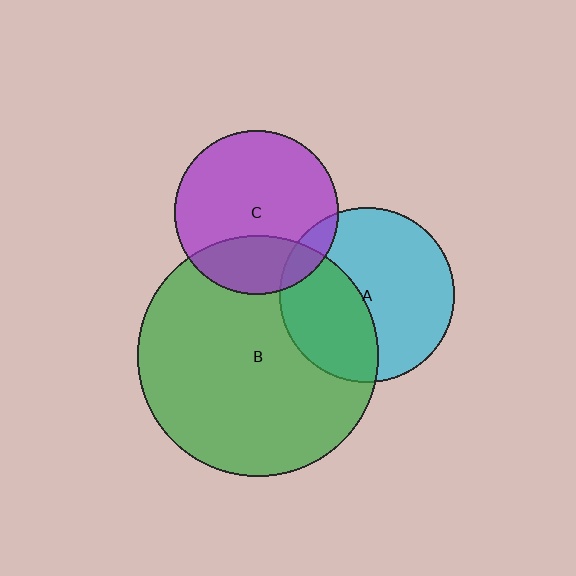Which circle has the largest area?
Circle B (green).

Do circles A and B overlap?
Yes.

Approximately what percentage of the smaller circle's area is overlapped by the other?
Approximately 40%.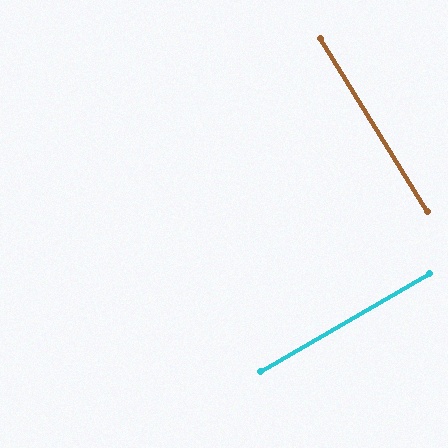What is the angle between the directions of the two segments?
Approximately 89 degrees.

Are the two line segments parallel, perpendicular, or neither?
Perpendicular — they meet at approximately 89°.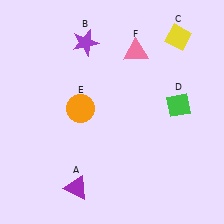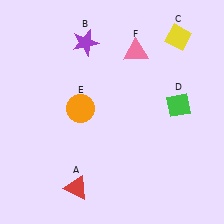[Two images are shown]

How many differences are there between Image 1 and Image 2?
There is 1 difference between the two images.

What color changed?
The triangle (A) changed from purple in Image 1 to red in Image 2.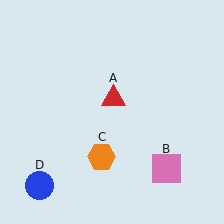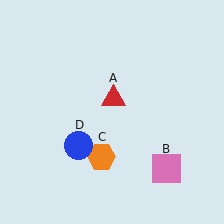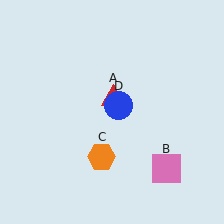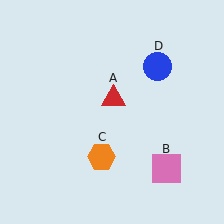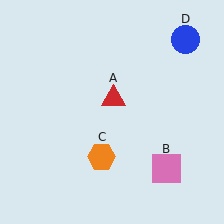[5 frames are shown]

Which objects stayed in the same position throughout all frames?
Red triangle (object A) and pink square (object B) and orange hexagon (object C) remained stationary.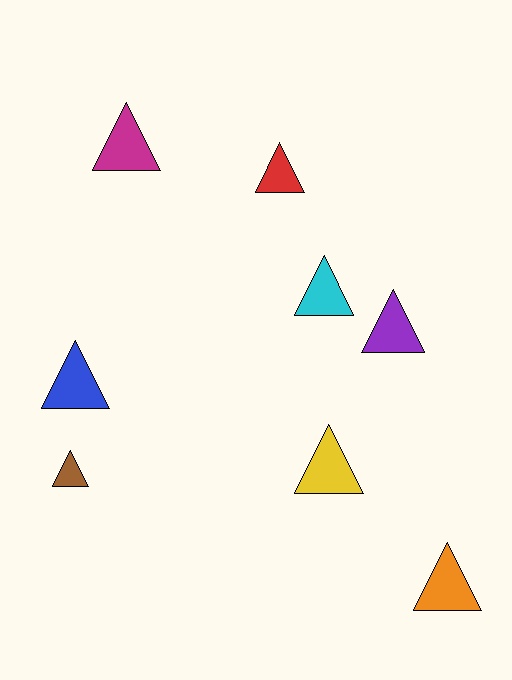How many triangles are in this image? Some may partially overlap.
There are 8 triangles.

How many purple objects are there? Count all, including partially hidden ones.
There is 1 purple object.